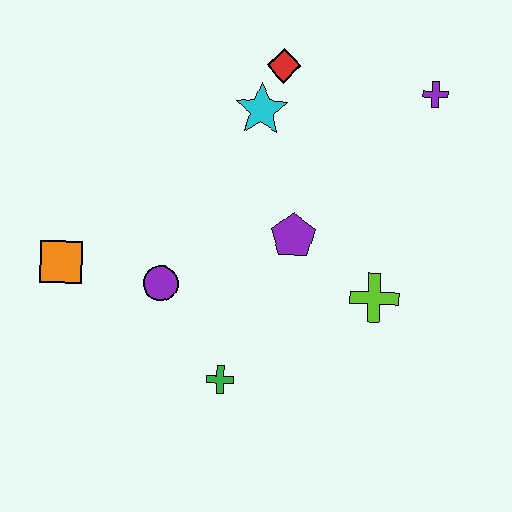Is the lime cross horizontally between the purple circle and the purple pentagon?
No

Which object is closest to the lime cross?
The purple pentagon is closest to the lime cross.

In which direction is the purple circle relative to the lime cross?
The purple circle is to the left of the lime cross.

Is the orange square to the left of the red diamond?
Yes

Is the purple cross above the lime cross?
Yes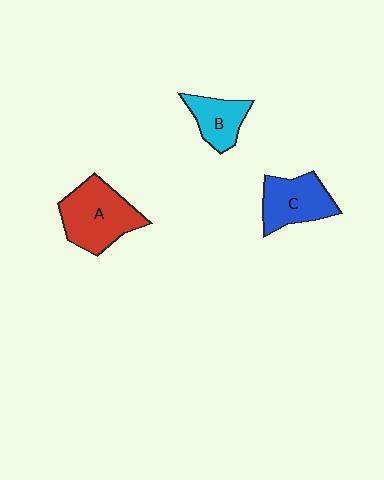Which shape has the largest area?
Shape A (red).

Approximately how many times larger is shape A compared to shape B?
Approximately 1.7 times.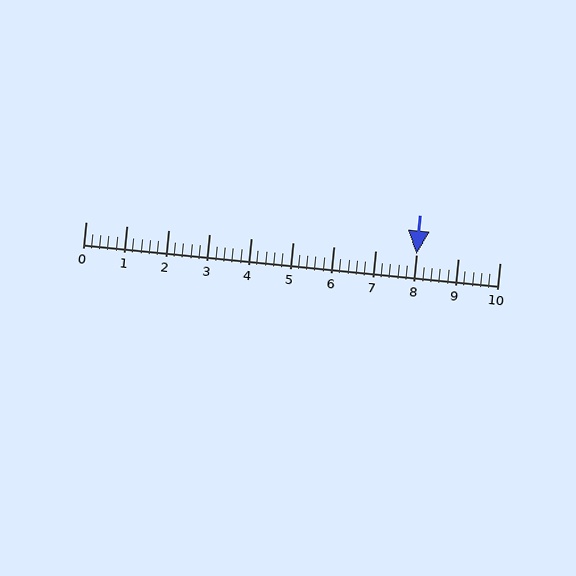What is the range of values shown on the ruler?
The ruler shows values from 0 to 10.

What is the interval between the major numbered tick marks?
The major tick marks are spaced 1 units apart.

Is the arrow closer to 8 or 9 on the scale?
The arrow is closer to 8.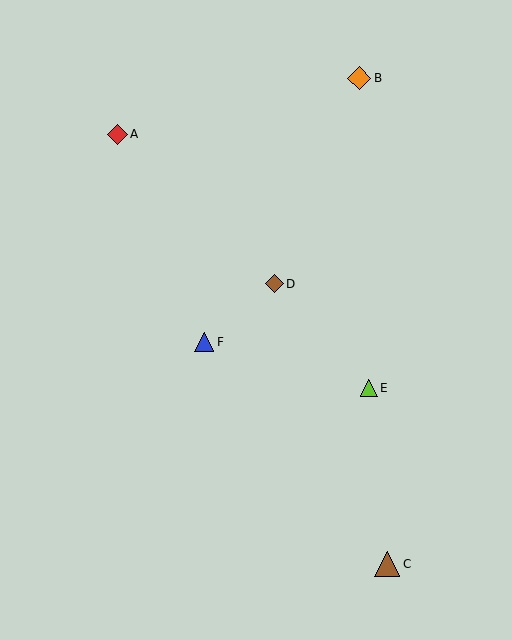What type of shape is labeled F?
Shape F is a blue triangle.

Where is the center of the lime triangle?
The center of the lime triangle is at (369, 388).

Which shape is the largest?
The brown triangle (labeled C) is the largest.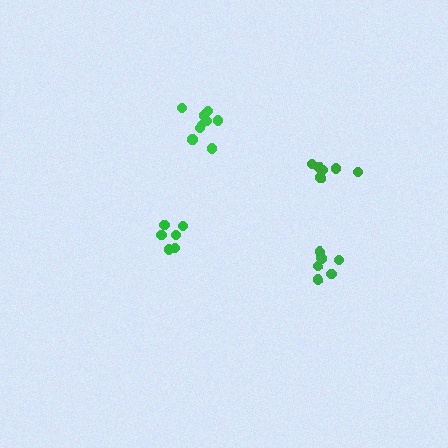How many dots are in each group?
Group 1: 6 dots, Group 2: 6 dots, Group 3: 10 dots, Group 4: 6 dots (28 total).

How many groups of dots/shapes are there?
There are 4 groups.